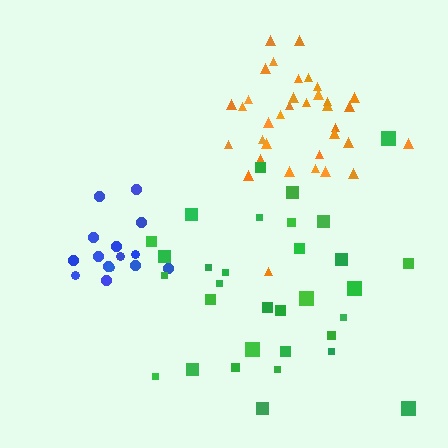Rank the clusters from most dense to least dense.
blue, orange, green.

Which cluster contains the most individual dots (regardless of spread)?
Orange (35).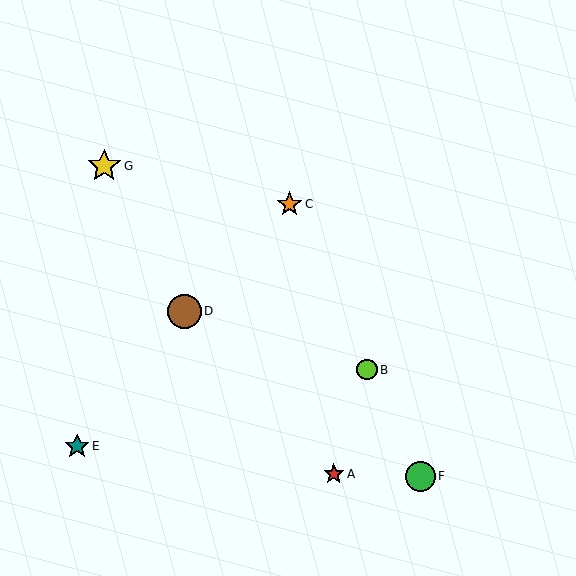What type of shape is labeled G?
Shape G is a yellow star.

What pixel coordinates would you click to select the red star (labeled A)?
Click at (334, 474) to select the red star A.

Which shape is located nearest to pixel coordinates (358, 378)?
The lime circle (labeled B) at (367, 370) is nearest to that location.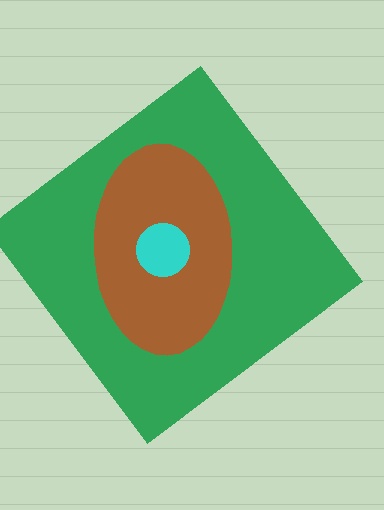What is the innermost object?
The cyan circle.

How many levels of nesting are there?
3.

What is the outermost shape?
The green diamond.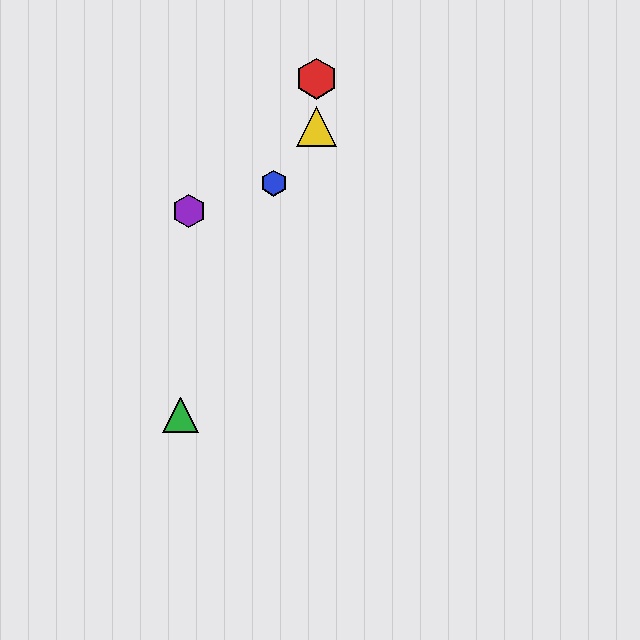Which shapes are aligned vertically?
The red hexagon, the yellow triangle are aligned vertically.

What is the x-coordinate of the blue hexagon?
The blue hexagon is at x≈274.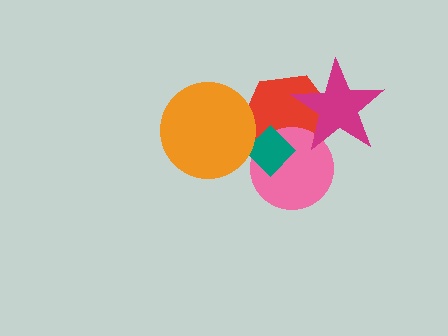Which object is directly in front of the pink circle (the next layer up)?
The teal diamond is directly in front of the pink circle.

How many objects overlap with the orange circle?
2 objects overlap with the orange circle.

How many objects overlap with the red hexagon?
4 objects overlap with the red hexagon.